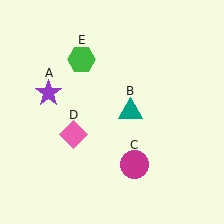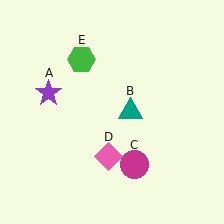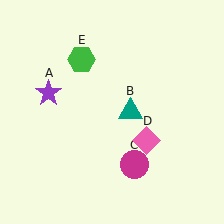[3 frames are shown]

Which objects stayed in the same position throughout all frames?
Purple star (object A) and teal triangle (object B) and magenta circle (object C) and green hexagon (object E) remained stationary.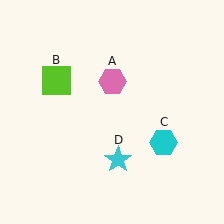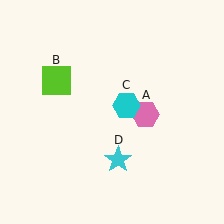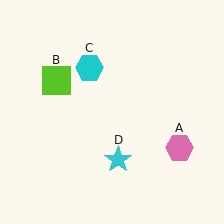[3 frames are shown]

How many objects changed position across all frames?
2 objects changed position: pink hexagon (object A), cyan hexagon (object C).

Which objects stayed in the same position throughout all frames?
Lime square (object B) and cyan star (object D) remained stationary.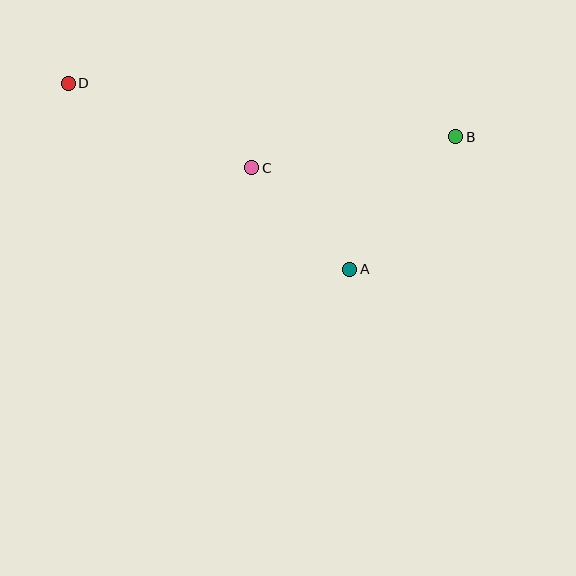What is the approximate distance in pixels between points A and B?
The distance between A and B is approximately 170 pixels.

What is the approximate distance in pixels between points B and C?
The distance between B and C is approximately 207 pixels.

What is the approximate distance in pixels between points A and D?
The distance between A and D is approximately 337 pixels.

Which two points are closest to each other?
Points A and C are closest to each other.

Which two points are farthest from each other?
Points B and D are farthest from each other.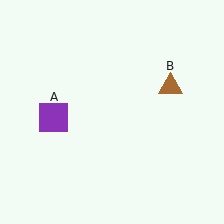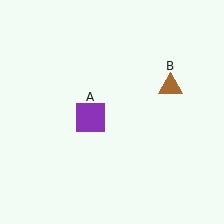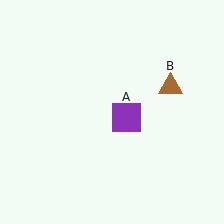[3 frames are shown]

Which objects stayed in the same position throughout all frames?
Brown triangle (object B) remained stationary.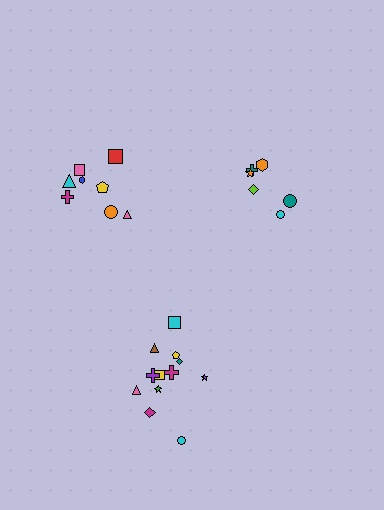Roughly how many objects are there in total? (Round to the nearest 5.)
Roughly 25 objects in total.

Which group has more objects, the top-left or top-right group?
The top-left group.